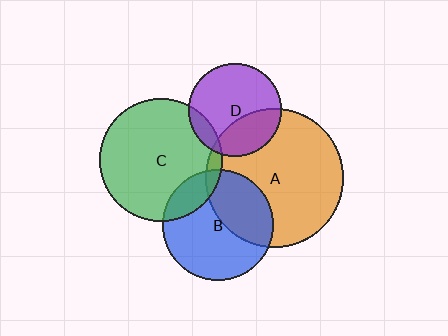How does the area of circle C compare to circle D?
Approximately 1.7 times.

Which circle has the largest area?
Circle A (orange).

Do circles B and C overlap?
Yes.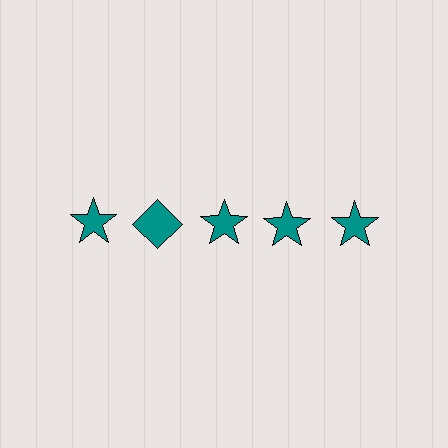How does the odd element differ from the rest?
It has a different shape: diamond instead of star.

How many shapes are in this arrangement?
There are 5 shapes arranged in a grid pattern.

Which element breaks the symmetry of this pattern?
The teal diamond in the top row, second from left column breaks the symmetry. All other shapes are teal stars.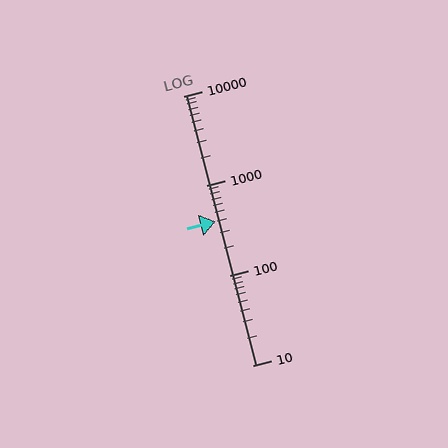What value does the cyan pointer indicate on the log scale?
The pointer indicates approximately 400.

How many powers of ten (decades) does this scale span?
The scale spans 3 decades, from 10 to 10000.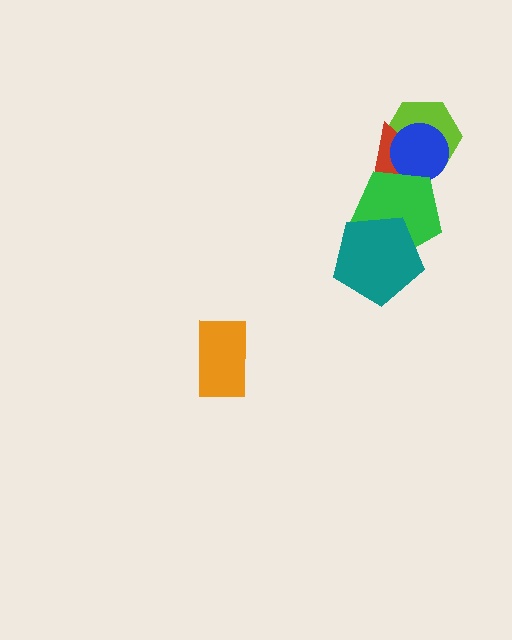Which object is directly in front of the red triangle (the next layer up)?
The blue circle is directly in front of the red triangle.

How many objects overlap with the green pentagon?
3 objects overlap with the green pentagon.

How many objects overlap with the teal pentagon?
1 object overlaps with the teal pentagon.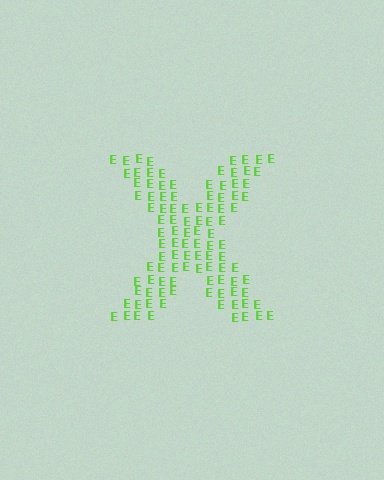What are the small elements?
The small elements are letter E's.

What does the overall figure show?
The overall figure shows the letter X.